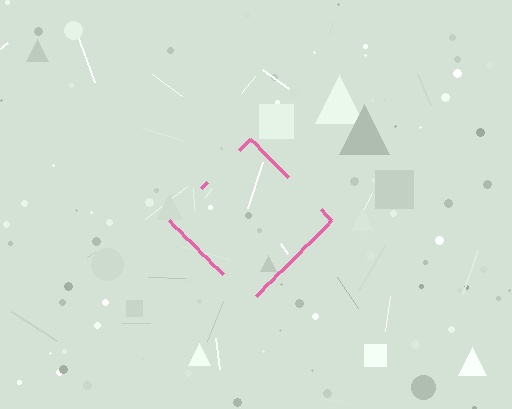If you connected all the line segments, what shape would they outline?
They would outline a diamond.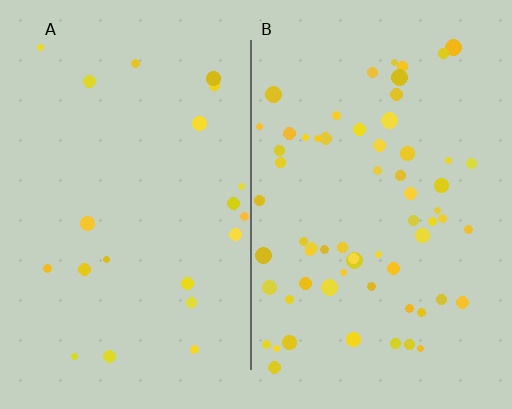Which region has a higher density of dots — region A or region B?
B (the right).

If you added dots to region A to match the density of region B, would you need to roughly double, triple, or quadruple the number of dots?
Approximately triple.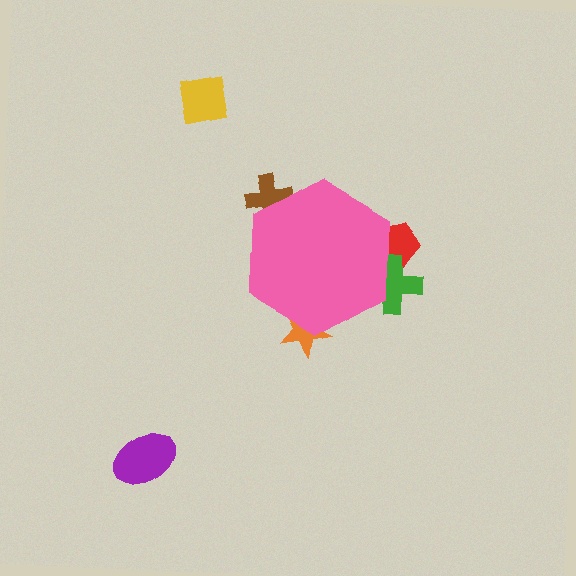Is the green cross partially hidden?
Yes, the green cross is partially hidden behind the pink hexagon.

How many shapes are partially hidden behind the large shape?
4 shapes are partially hidden.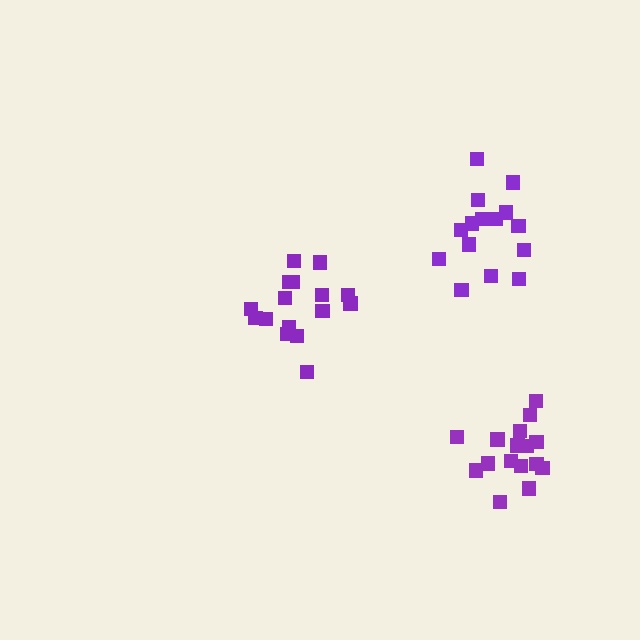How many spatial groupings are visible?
There are 3 spatial groupings.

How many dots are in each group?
Group 1: 15 dots, Group 2: 16 dots, Group 3: 16 dots (47 total).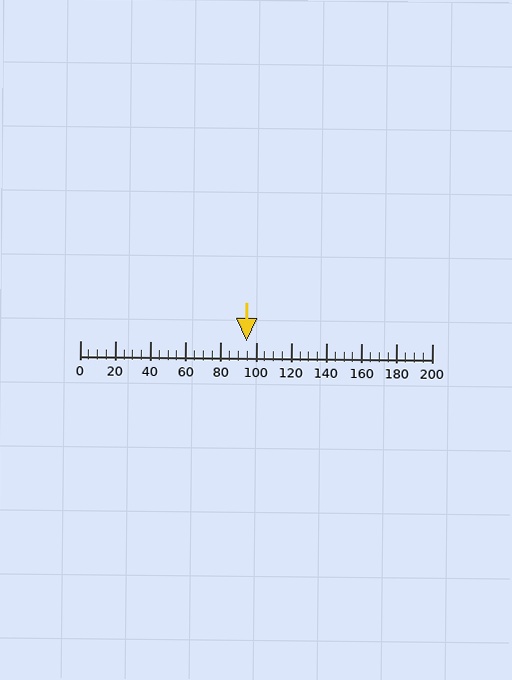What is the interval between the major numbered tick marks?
The major tick marks are spaced 20 units apart.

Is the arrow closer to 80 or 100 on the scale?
The arrow is closer to 100.